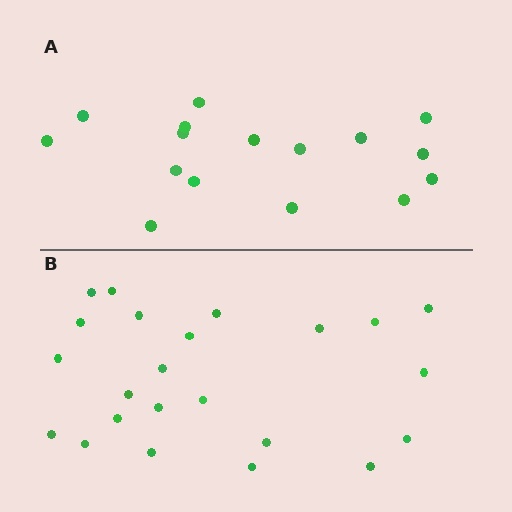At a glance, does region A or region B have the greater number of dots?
Region B (the bottom region) has more dots.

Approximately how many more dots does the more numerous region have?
Region B has roughly 8 or so more dots than region A.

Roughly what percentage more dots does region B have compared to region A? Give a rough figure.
About 45% more.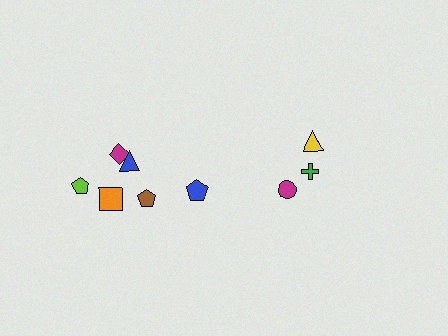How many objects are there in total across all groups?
There are 9 objects.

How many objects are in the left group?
There are 6 objects.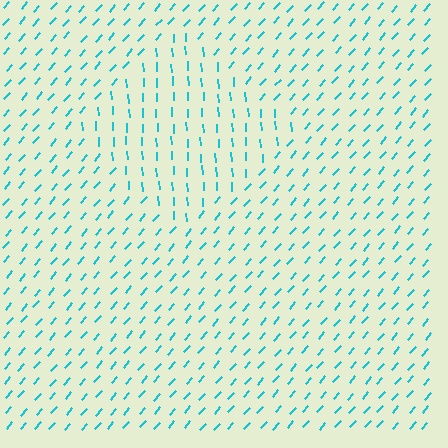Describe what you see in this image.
The image is filled with small cyan line segments. A diamond region in the image has lines oriented differently from the surrounding lines, creating a visible texture boundary.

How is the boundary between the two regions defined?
The boundary is defined purely by a change in line orientation (approximately 45 degrees difference). All lines are the same color and thickness.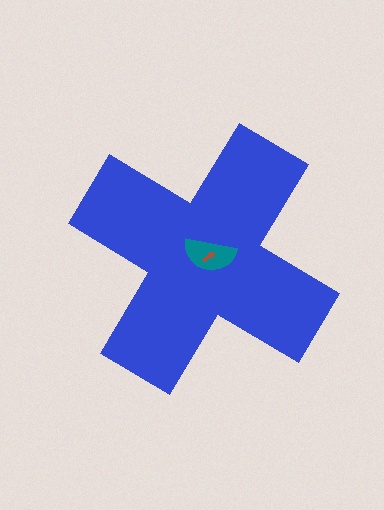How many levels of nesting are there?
3.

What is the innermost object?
The brown arrow.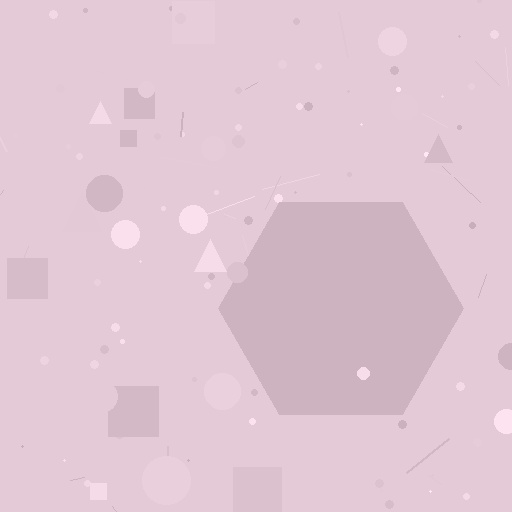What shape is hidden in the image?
A hexagon is hidden in the image.